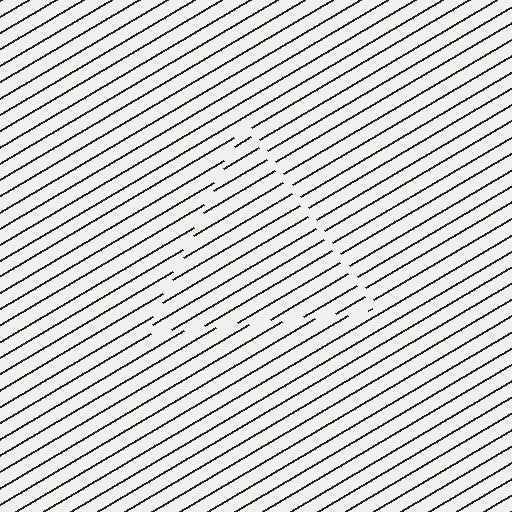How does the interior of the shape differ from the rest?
The interior of the shape contains the same grating, shifted by half a period — the contour is defined by the phase discontinuity where line-ends from the inner and outer gratings abut.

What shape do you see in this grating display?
An illusory triangle. The interior of the shape contains the same grating, shifted by half a period — the contour is defined by the phase discontinuity where line-ends from the inner and outer gratings abut.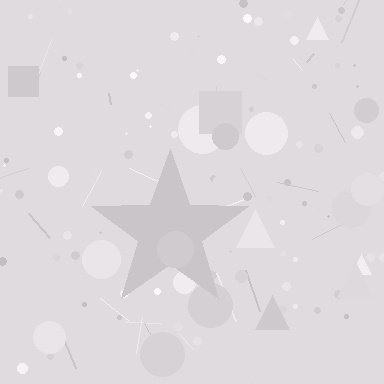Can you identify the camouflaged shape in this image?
The camouflaged shape is a star.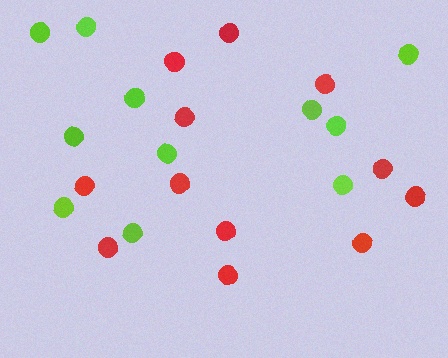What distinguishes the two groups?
There are 2 groups: one group of lime circles (11) and one group of red circles (12).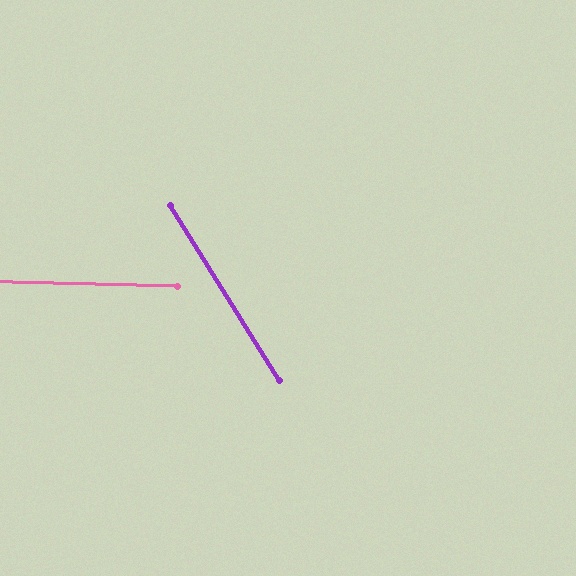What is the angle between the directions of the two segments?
Approximately 56 degrees.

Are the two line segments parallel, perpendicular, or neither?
Neither parallel nor perpendicular — they differ by about 56°.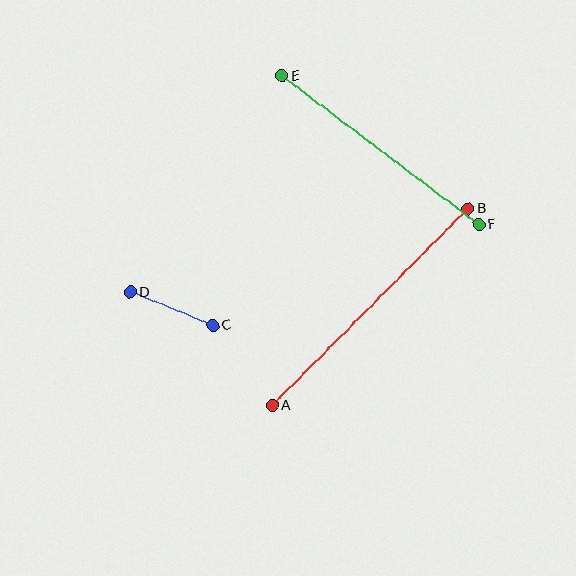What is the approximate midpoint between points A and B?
The midpoint is at approximately (370, 307) pixels.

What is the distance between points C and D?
The distance is approximately 89 pixels.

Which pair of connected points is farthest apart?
Points A and B are farthest apart.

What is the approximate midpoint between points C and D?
The midpoint is at approximately (172, 309) pixels.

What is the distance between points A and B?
The distance is approximately 278 pixels.